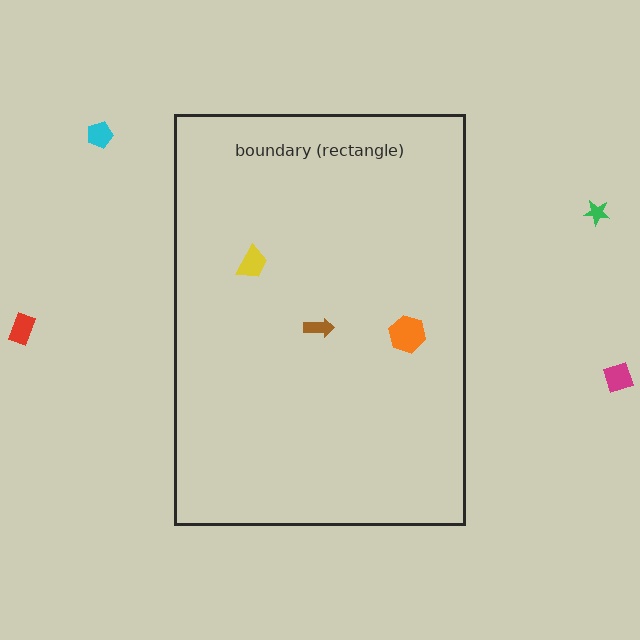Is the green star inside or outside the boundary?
Outside.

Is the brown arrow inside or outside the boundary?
Inside.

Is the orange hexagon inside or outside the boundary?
Inside.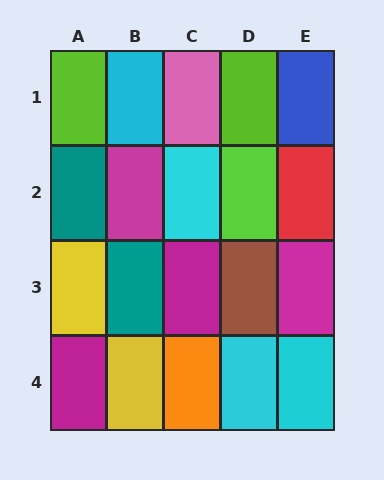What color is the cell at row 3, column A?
Yellow.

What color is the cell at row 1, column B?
Cyan.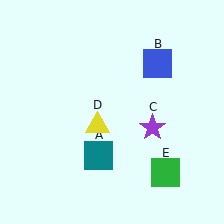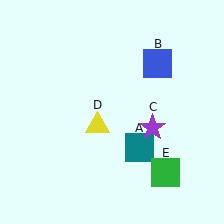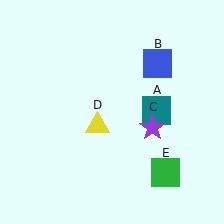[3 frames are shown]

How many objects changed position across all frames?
1 object changed position: teal square (object A).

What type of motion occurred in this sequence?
The teal square (object A) rotated counterclockwise around the center of the scene.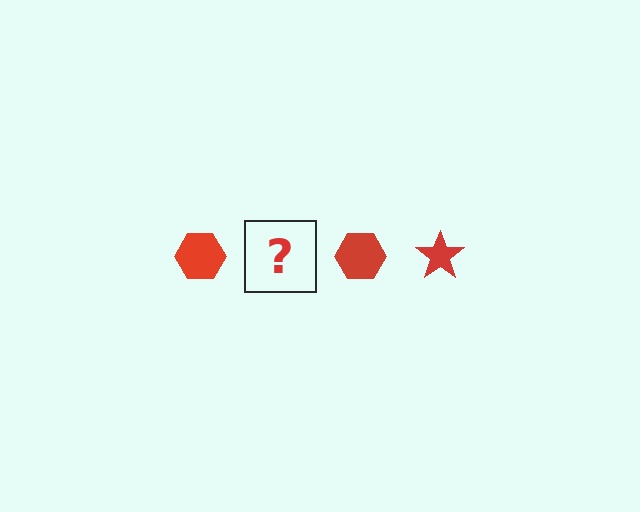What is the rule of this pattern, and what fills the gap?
The rule is that the pattern cycles through hexagon, star shapes in red. The gap should be filled with a red star.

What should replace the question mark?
The question mark should be replaced with a red star.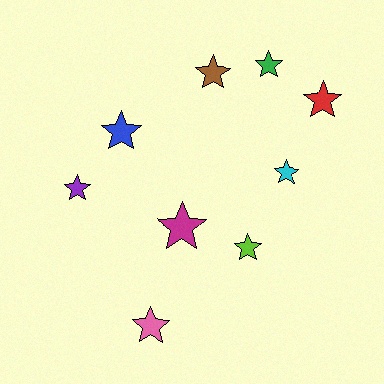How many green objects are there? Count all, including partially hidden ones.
There is 1 green object.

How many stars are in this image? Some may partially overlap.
There are 9 stars.